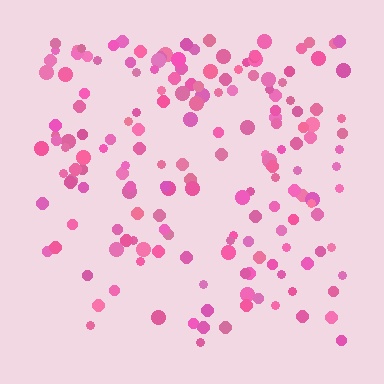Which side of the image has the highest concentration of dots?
The top.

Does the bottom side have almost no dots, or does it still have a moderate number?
Still a moderate number, just noticeably fewer than the top.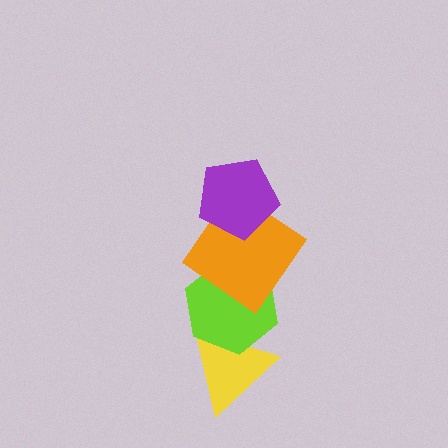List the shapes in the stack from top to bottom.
From top to bottom: the purple pentagon, the orange diamond, the lime hexagon, the yellow triangle.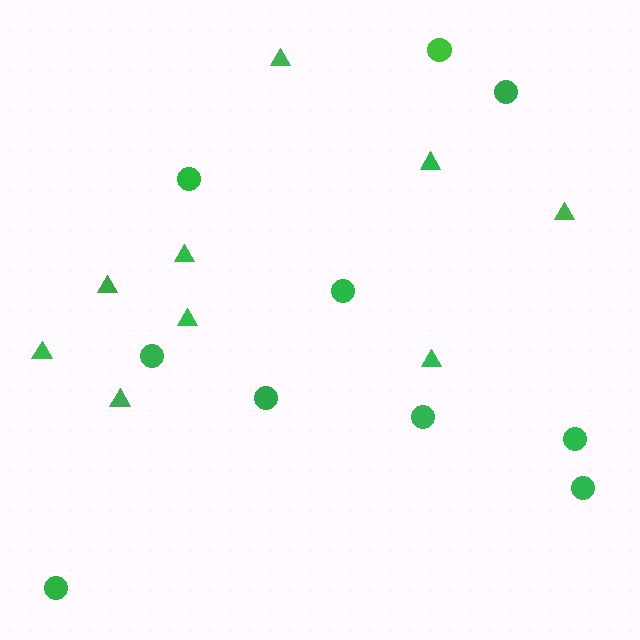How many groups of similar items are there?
There are 2 groups: one group of triangles (9) and one group of circles (10).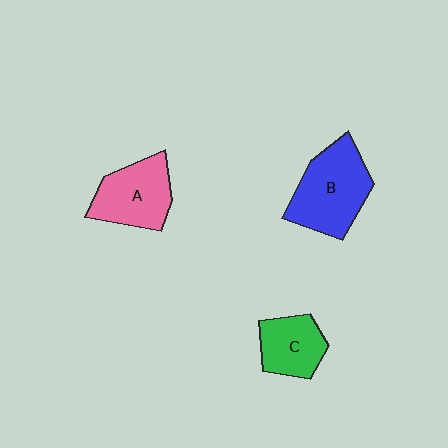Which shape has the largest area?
Shape B (blue).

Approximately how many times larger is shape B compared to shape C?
Approximately 1.6 times.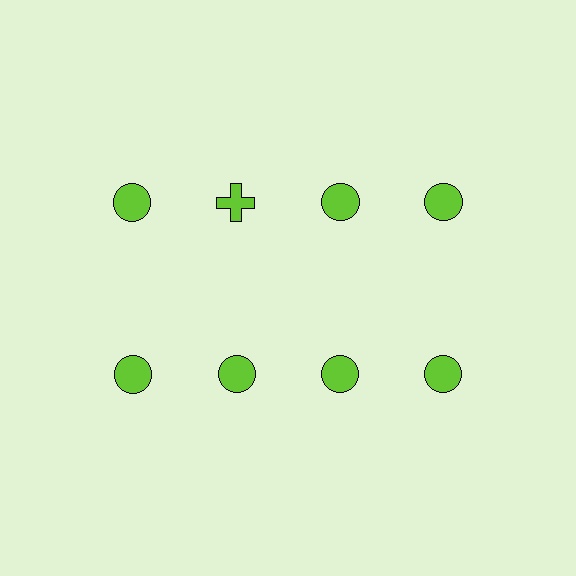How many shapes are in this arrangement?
There are 8 shapes arranged in a grid pattern.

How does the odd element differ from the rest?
It has a different shape: cross instead of circle.